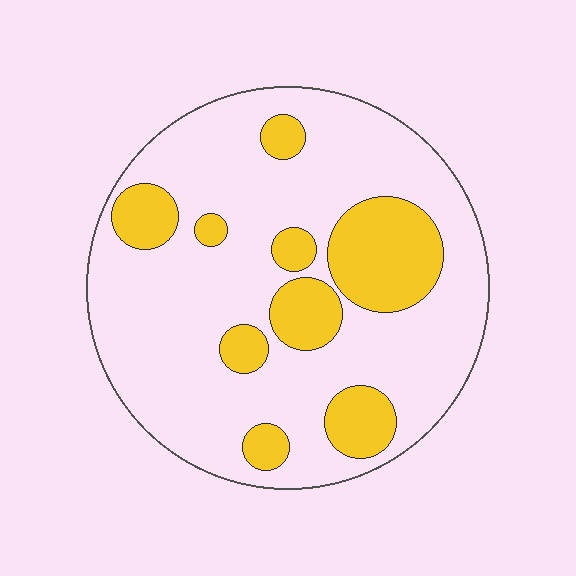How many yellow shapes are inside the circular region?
9.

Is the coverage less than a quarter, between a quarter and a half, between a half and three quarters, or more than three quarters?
Less than a quarter.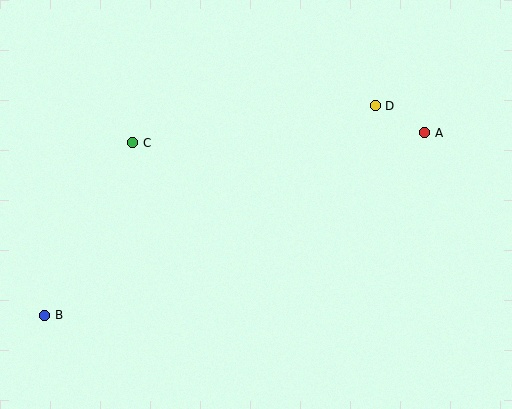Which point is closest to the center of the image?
Point C at (133, 143) is closest to the center.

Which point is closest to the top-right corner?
Point A is closest to the top-right corner.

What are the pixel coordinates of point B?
Point B is at (45, 315).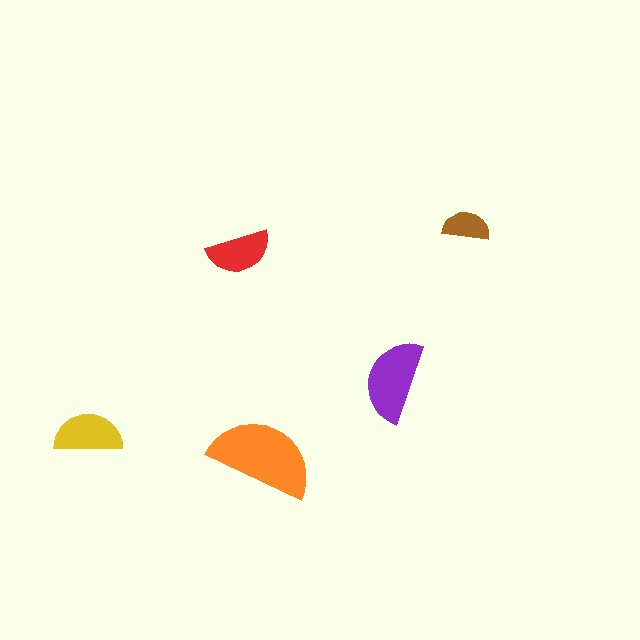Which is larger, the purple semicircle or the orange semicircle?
The orange one.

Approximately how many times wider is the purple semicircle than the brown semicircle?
About 2 times wider.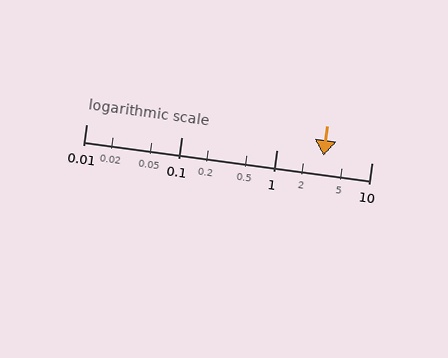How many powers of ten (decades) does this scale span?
The scale spans 3 decades, from 0.01 to 10.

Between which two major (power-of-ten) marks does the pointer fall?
The pointer is between 1 and 10.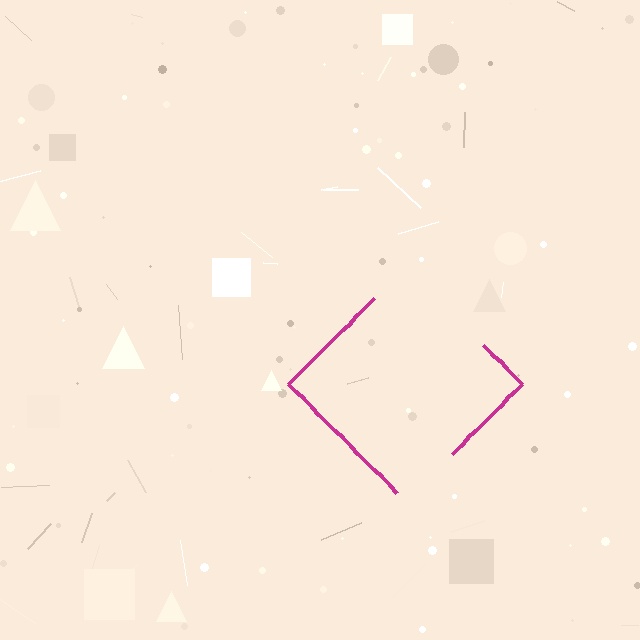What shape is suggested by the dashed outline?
The dashed outline suggests a diamond.